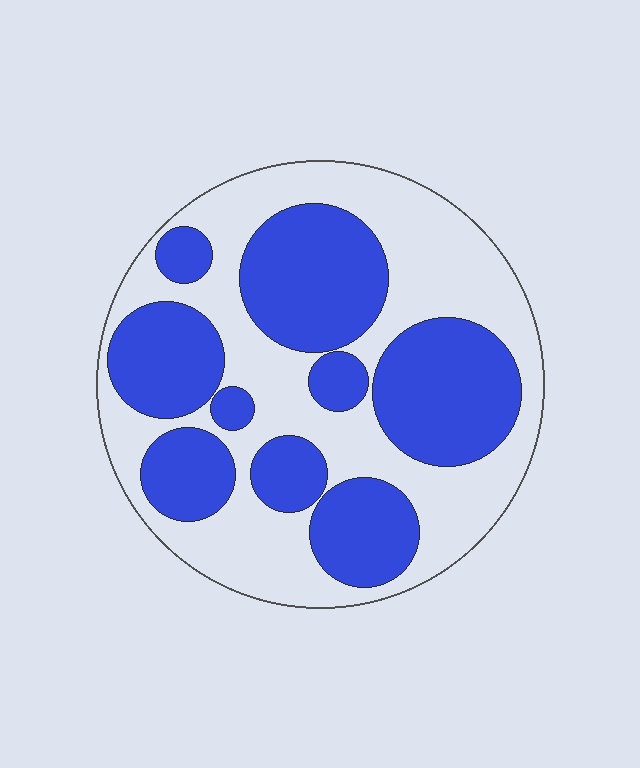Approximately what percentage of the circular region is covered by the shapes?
Approximately 45%.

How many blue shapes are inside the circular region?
9.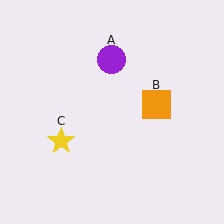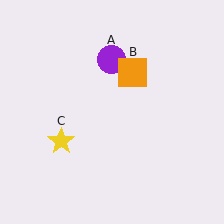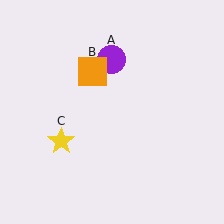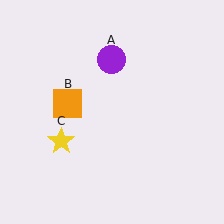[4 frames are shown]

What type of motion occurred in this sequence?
The orange square (object B) rotated counterclockwise around the center of the scene.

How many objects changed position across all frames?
1 object changed position: orange square (object B).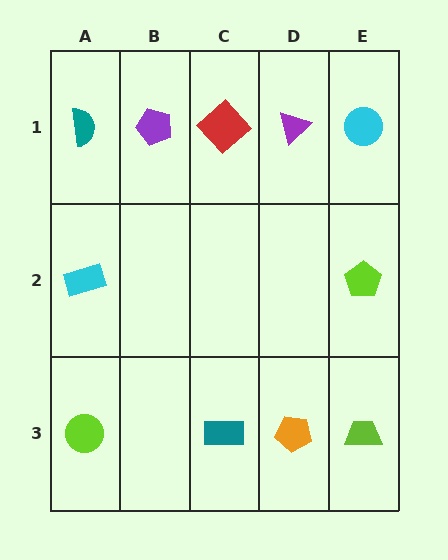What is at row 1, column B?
A purple pentagon.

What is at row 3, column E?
A lime trapezoid.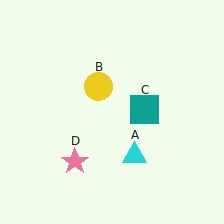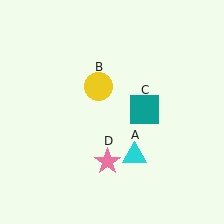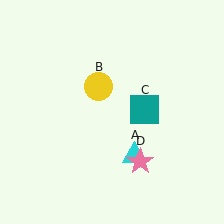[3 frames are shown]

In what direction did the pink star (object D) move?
The pink star (object D) moved right.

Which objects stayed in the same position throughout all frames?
Cyan triangle (object A) and yellow circle (object B) and teal square (object C) remained stationary.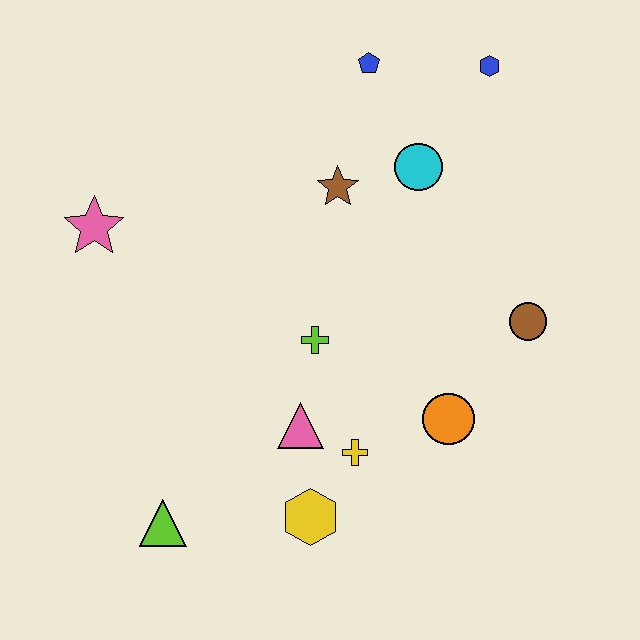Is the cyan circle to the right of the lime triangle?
Yes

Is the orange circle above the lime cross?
No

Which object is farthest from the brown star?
The lime triangle is farthest from the brown star.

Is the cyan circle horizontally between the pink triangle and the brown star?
No